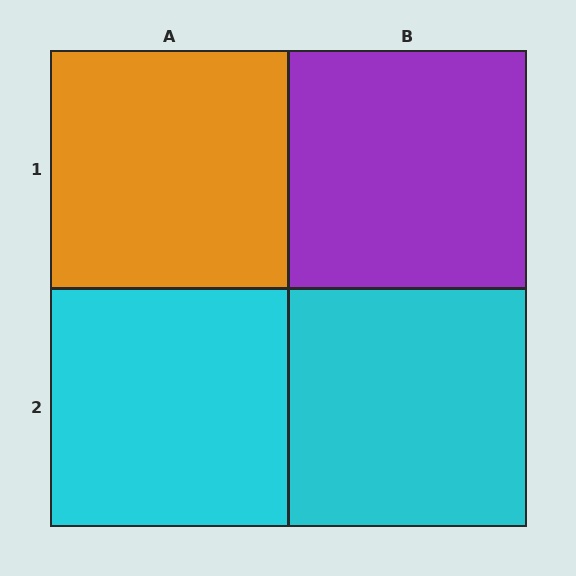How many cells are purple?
1 cell is purple.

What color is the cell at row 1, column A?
Orange.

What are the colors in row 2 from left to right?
Cyan, cyan.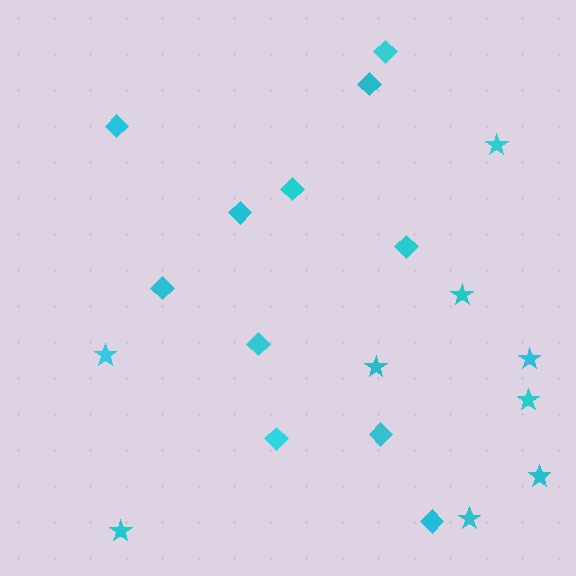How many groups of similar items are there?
There are 2 groups: one group of diamonds (11) and one group of stars (9).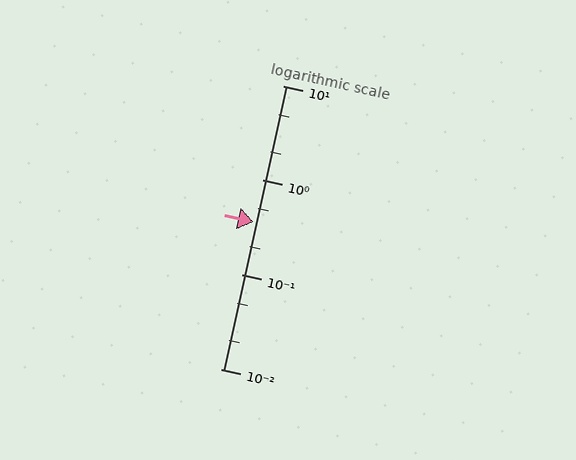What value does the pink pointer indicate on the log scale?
The pointer indicates approximately 0.36.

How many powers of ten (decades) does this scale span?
The scale spans 3 decades, from 0.01 to 10.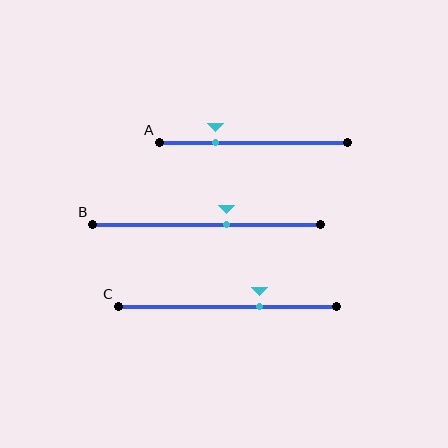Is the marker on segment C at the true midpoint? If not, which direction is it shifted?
No, the marker on segment C is shifted to the right by about 14% of the segment length.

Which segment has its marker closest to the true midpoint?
Segment B has its marker closest to the true midpoint.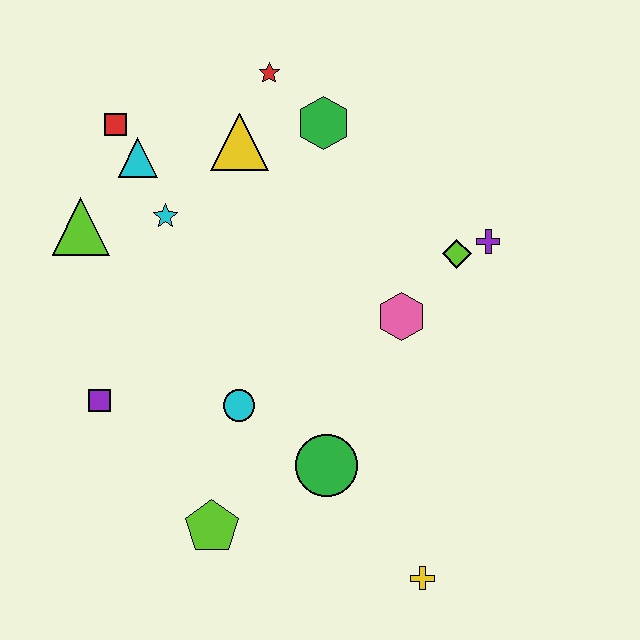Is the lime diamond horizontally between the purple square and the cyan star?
No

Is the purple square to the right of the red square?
No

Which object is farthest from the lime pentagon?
The red star is farthest from the lime pentagon.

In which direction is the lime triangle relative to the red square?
The lime triangle is below the red square.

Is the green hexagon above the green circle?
Yes